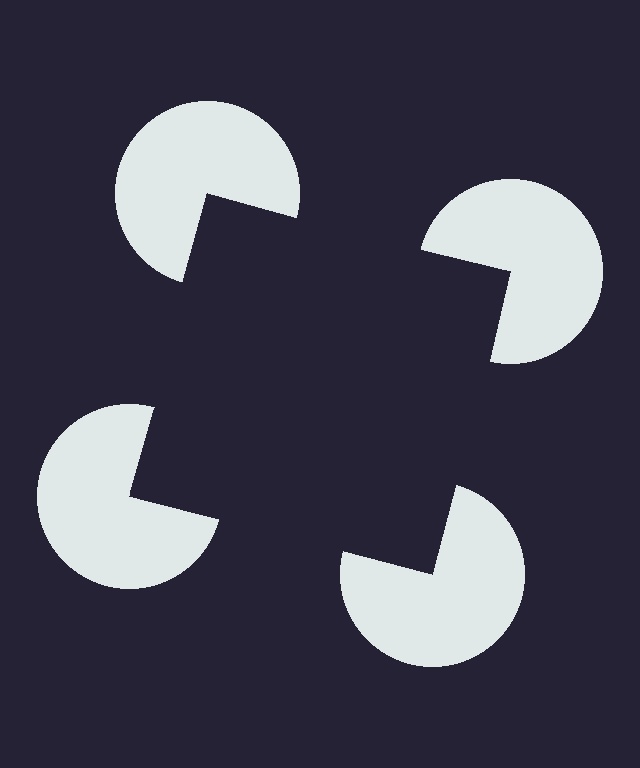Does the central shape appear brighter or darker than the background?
It typically appears slightly darker than the background, even though no actual brightness change is drawn.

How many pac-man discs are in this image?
There are 4 — one at each vertex of the illusory square.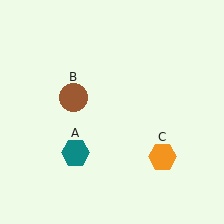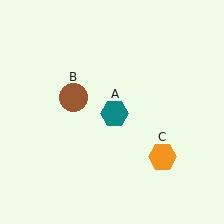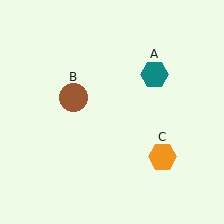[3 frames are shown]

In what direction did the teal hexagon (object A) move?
The teal hexagon (object A) moved up and to the right.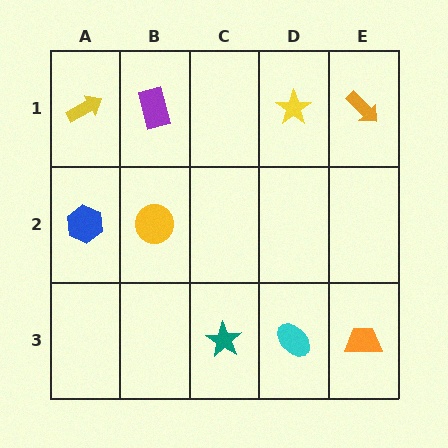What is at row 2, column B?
A yellow circle.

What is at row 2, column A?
A blue hexagon.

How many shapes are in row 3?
3 shapes.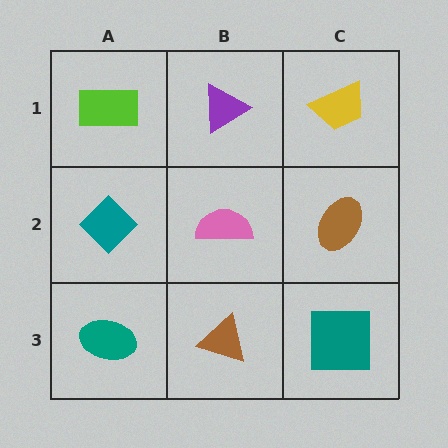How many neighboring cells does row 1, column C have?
2.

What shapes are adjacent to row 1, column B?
A pink semicircle (row 2, column B), a lime rectangle (row 1, column A), a yellow trapezoid (row 1, column C).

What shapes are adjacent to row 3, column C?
A brown ellipse (row 2, column C), a brown triangle (row 3, column B).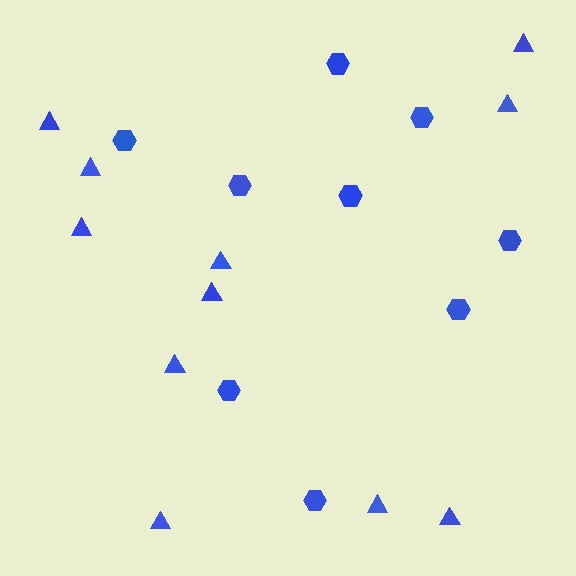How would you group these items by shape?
There are 2 groups: one group of triangles (11) and one group of hexagons (9).